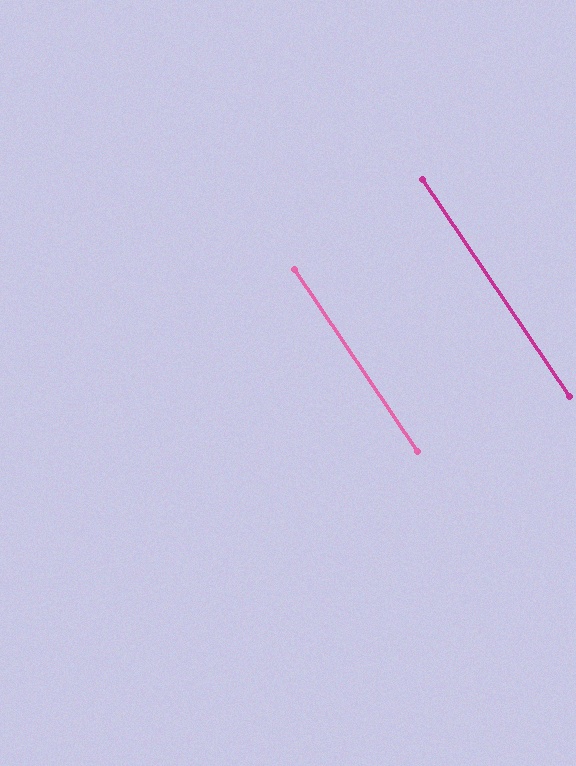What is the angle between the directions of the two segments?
Approximately 0 degrees.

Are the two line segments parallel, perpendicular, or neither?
Parallel — their directions differ by only 0.0°.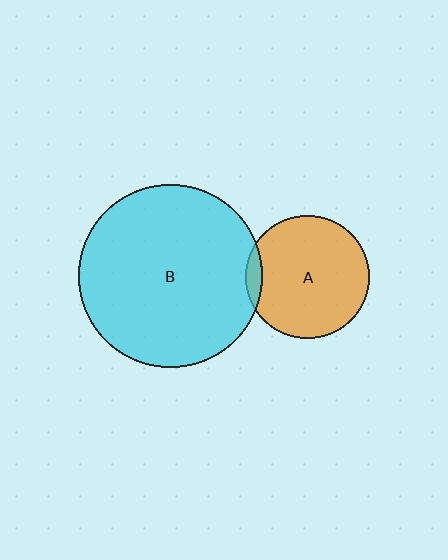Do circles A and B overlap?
Yes.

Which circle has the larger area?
Circle B (cyan).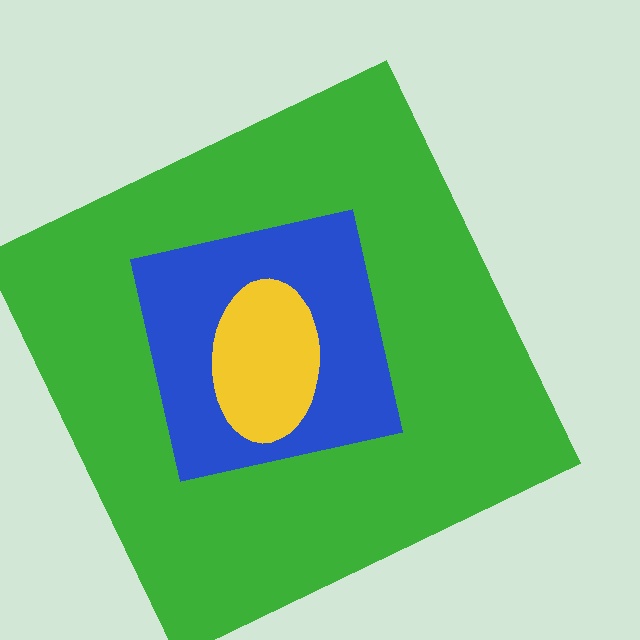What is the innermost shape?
The yellow ellipse.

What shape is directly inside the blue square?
The yellow ellipse.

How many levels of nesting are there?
3.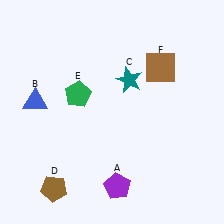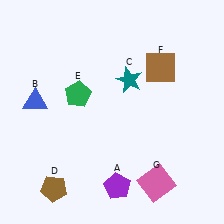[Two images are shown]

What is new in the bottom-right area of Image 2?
A pink square (G) was added in the bottom-right area of Image 2.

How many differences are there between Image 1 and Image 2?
There is 1 difference between the two images.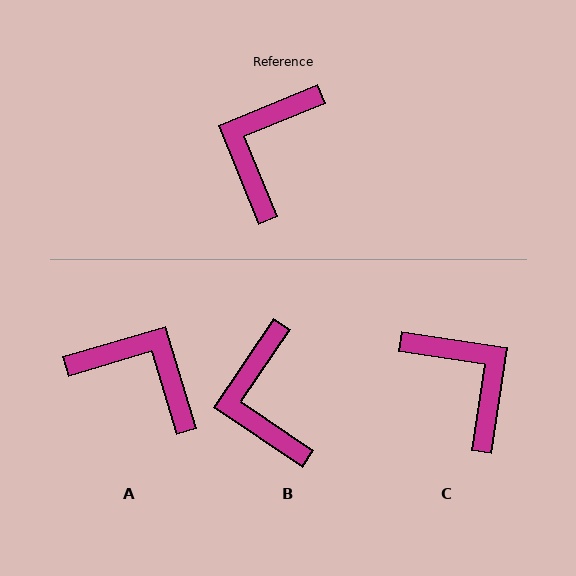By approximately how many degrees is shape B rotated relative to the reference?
Approximately 34 degrees counter-clockwise.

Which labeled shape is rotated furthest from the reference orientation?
C, about 121 degrees away.